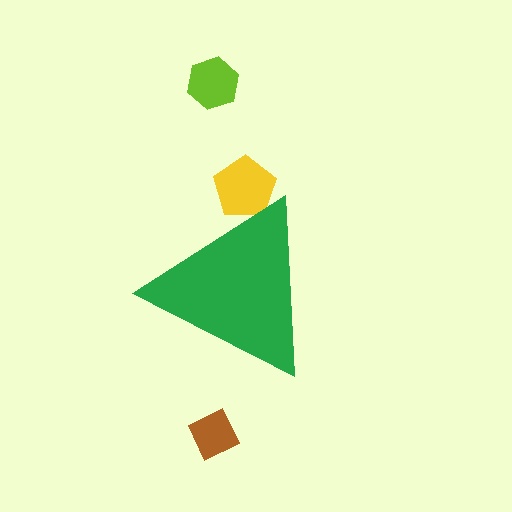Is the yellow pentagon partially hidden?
Yes, the yellow pentagon is partially hidden behind the green triangle.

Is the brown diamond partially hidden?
No, the brown diamond is fully visible.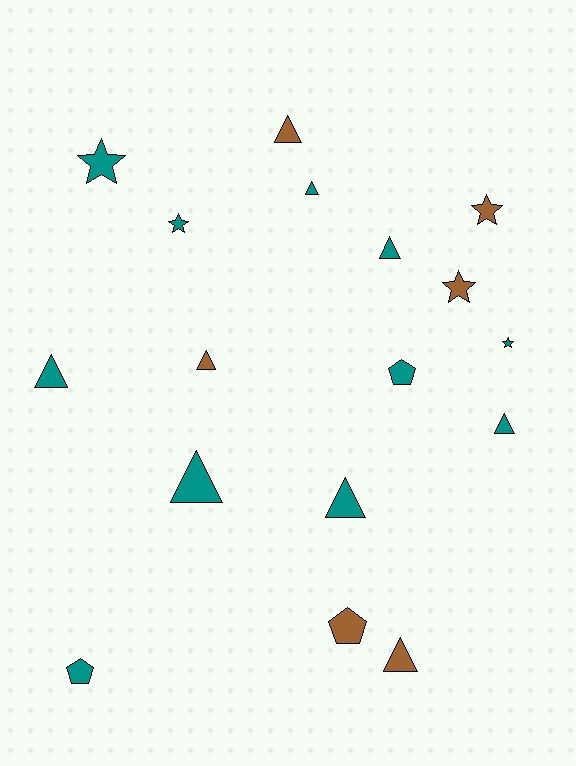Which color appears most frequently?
Teal, with 11 objects.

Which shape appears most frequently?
Triangle, with 9 objects.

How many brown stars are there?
There are 2 brown stars.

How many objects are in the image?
There are 17 objects.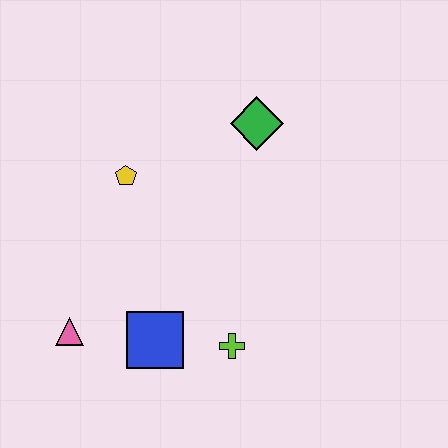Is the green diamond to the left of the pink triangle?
No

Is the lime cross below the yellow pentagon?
Yes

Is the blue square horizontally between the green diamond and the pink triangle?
Yes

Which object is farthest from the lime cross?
The green diamond is farthest from the lime cross.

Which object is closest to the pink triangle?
The blue square is closest to the pink triangle.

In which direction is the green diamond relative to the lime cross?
The green diamond is above the lime cross.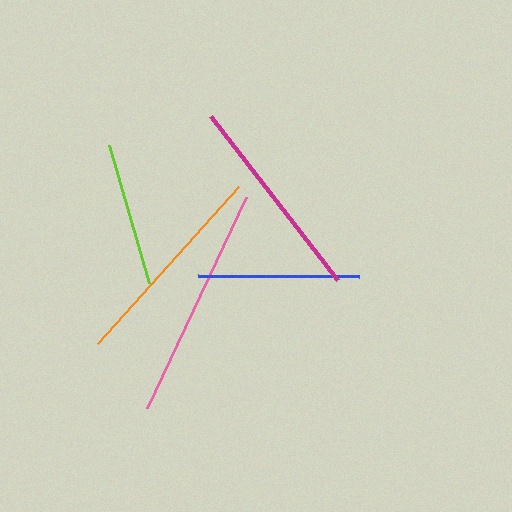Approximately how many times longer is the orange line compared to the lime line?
The orange line is approximately 1.5 times the length of the lime line.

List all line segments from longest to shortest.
From longest to shortest: pink, orange, magenta, blue, lime.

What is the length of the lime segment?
The lime segment is approximately 144 pixels long.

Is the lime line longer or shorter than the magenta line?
The magenta line is longer than the lime line.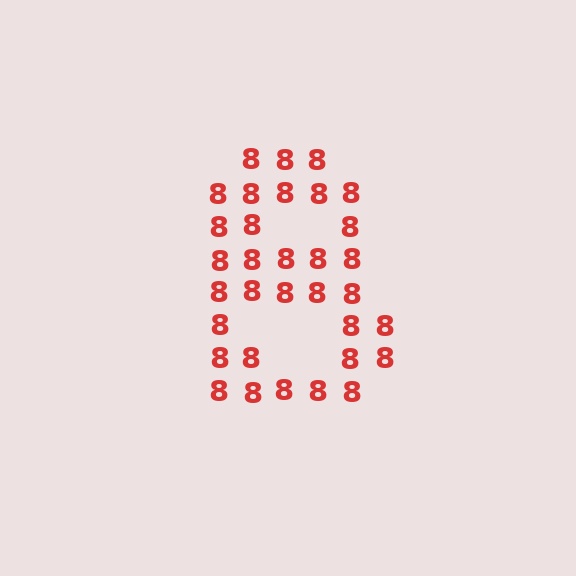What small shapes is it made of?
It is made of small digit 8's.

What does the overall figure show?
The overall figure shows the digit 8.